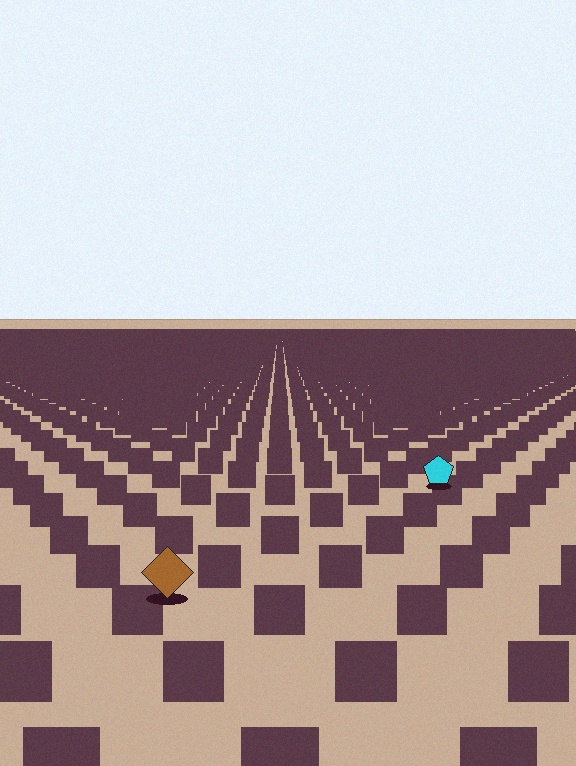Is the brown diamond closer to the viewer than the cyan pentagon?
Yes. The brown diamond is closer — you can tell from the texture gradient: the ground texture is coarser near it.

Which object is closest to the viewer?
The brown diamond is closest. The texture marks near it are larger and more spread out.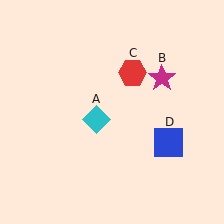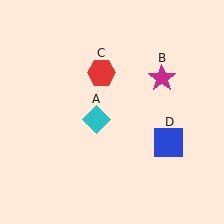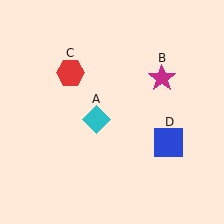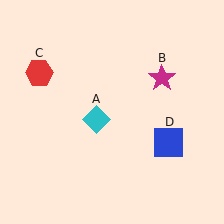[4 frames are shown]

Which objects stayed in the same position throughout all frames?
Cyan diamond (object A) and magenta star (object B) and blue square (object D) remained stationary.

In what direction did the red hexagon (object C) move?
The red hexagon (object C) moved left.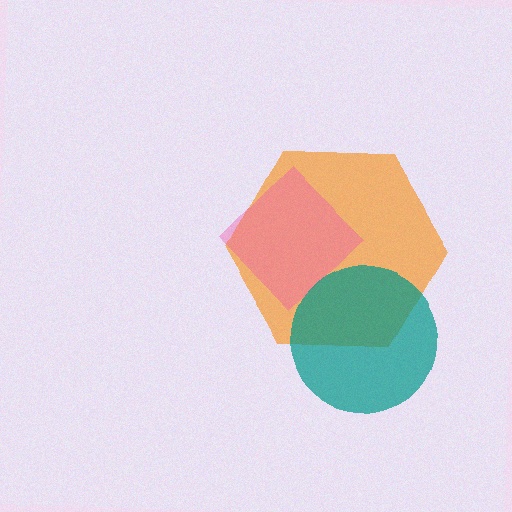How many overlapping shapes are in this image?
There are 3 overlapping shapes in the image.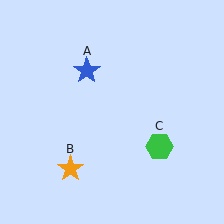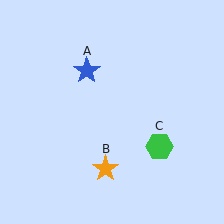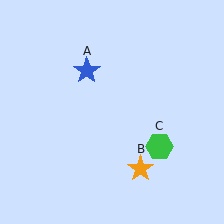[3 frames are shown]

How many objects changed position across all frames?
1 object changed position: orange star (object B).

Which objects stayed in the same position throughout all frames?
Blue star (object A) and green hexagon (object C) remained stationary.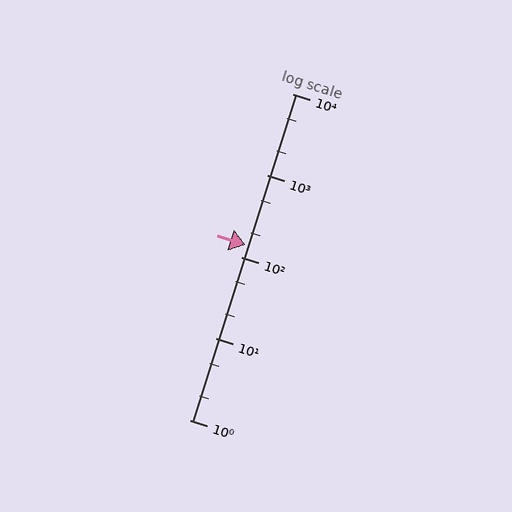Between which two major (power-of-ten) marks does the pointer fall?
The pointer is between 100 and 1000.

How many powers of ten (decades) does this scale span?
The scale spans 4 decades, from 1 to 10000.